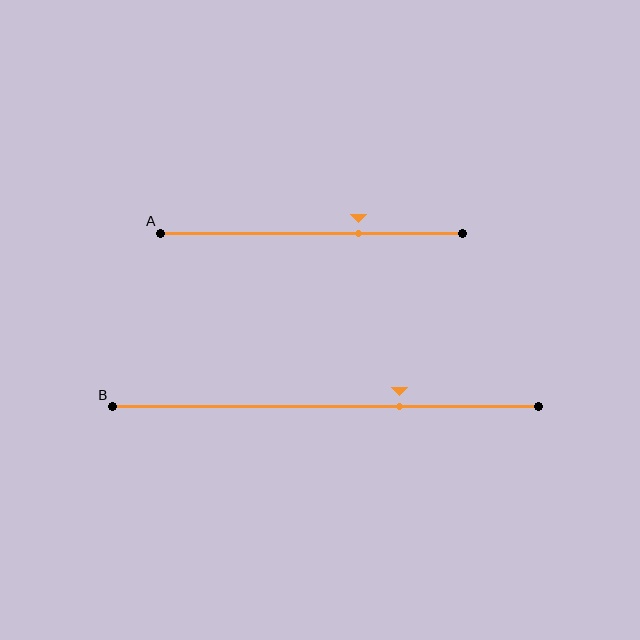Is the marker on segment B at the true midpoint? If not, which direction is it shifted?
No, the marker on segment B is shifted to the right by about 17% of the segment length.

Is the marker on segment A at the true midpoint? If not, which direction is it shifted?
No, the marker on segment A is shifted to the right by about 15% of the segment length.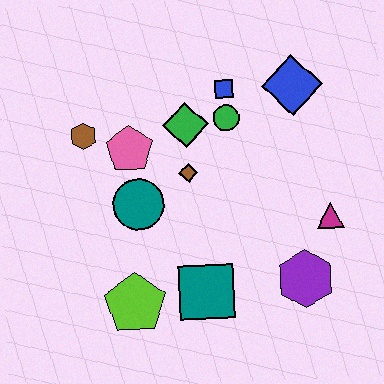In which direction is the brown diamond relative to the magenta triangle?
The brown diamond is to the left of the magenta triangle.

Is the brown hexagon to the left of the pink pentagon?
Yes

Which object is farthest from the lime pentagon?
The blue diamond is farthest from the lime pentagon.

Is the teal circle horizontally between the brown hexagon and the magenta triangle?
Yes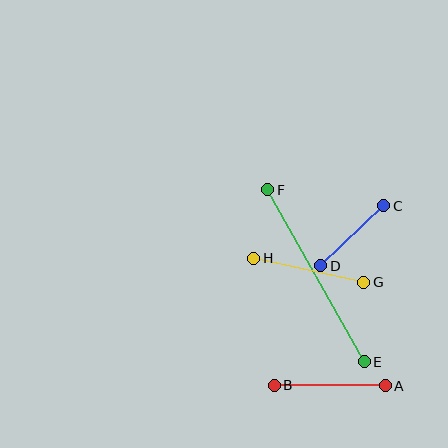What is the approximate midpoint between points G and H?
The midpoint is at approximately (309, 270) pixels.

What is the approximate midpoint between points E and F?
The midpoint is at approximately (316, 276) pixels.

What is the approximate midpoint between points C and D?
The midpoint is at approximately (352, 236) pixels.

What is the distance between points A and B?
The distance is approximately 111 pixels.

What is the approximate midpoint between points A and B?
The midpoint is at approximately (330, 386) pixels.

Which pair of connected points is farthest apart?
Points E and F are farthest apart.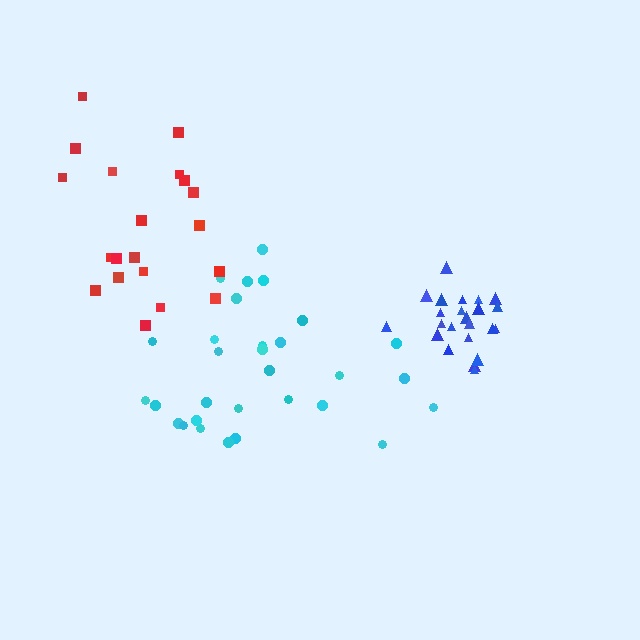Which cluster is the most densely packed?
Blue.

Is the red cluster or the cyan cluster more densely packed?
Cyan.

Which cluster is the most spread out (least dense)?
Red.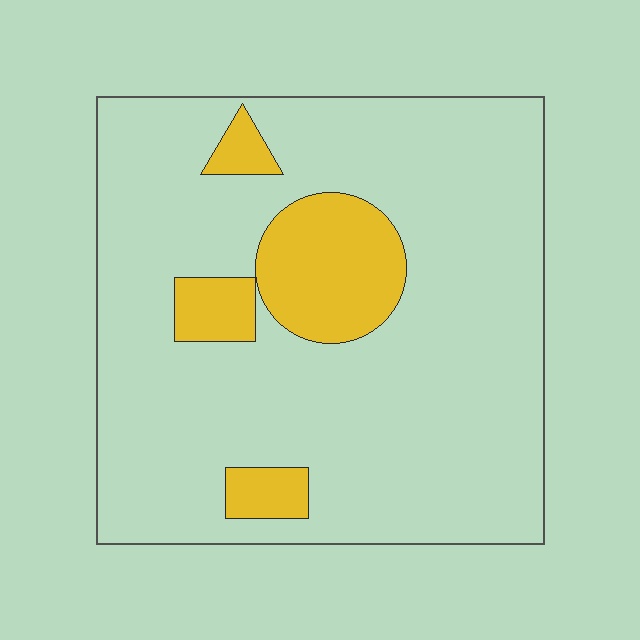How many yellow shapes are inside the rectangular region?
4.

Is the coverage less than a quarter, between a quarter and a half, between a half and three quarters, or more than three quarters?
Less than a quarter.